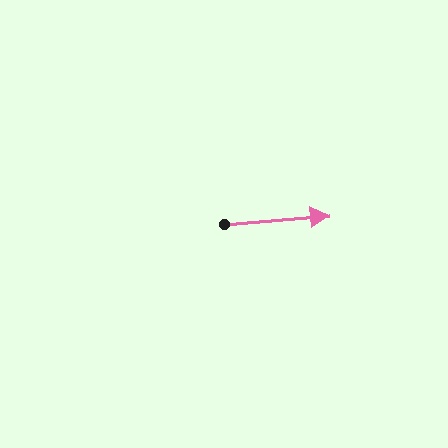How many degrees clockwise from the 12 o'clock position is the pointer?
Approximately 85 degrees.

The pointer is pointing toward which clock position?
Roughly 3 o'clock.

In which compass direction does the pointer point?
East.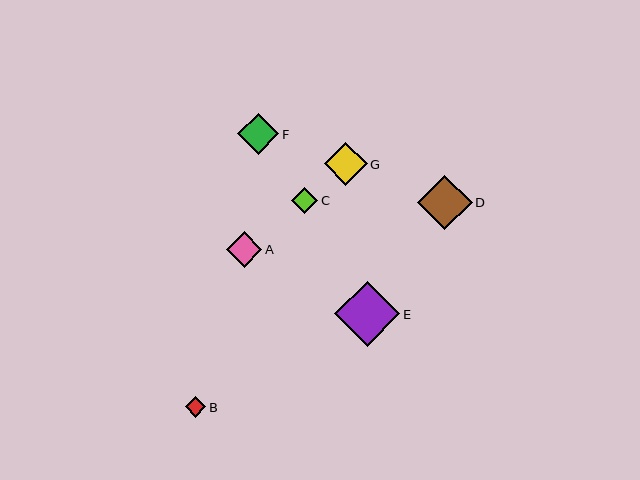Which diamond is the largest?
Diamond E is the largest with a size of approximately 65 pixels.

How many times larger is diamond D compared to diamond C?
Diamond D is approximately 2.1 times the size of diamond C.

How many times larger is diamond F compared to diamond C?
Diamond F is approximately 1.6 times the size of diamond C.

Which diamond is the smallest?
Diamond B is the smallest with a size of approximately 21 pixels.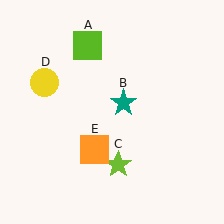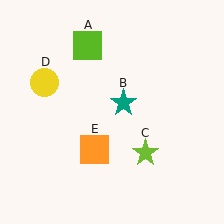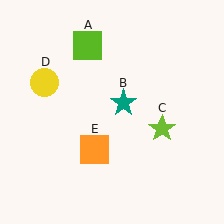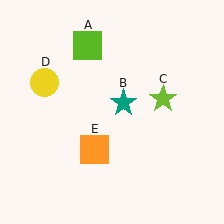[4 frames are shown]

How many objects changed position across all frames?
1 object changed position: lime star (object C).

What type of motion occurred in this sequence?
The lime star (object C) rotated counterclockwise around the center of the scene.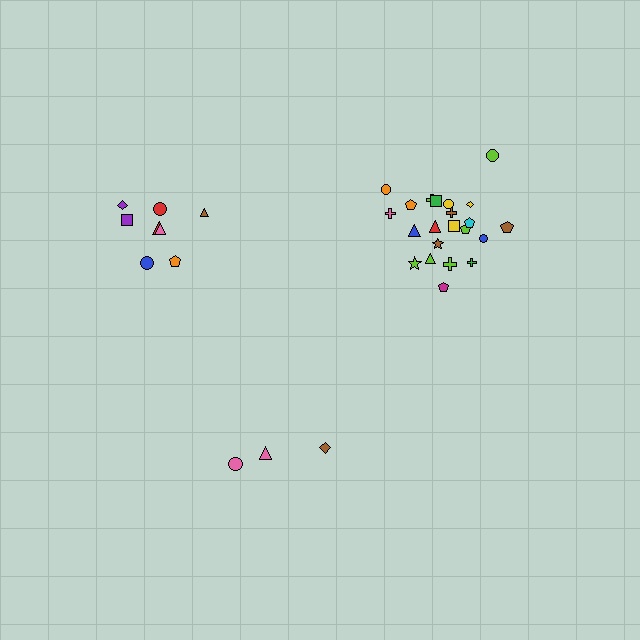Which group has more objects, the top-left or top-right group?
The top-right group.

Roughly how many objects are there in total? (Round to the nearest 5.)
Roughly 35 objects in total.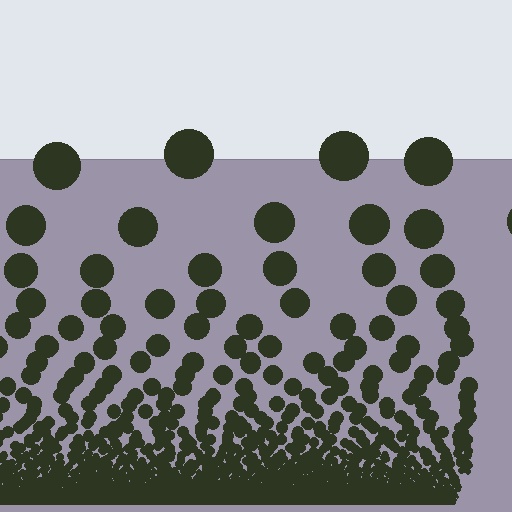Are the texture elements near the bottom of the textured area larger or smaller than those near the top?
Smaller. The gradient is inverted — elements near the bottom are smaller and denser.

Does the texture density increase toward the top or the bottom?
Density increases toward the bottom.